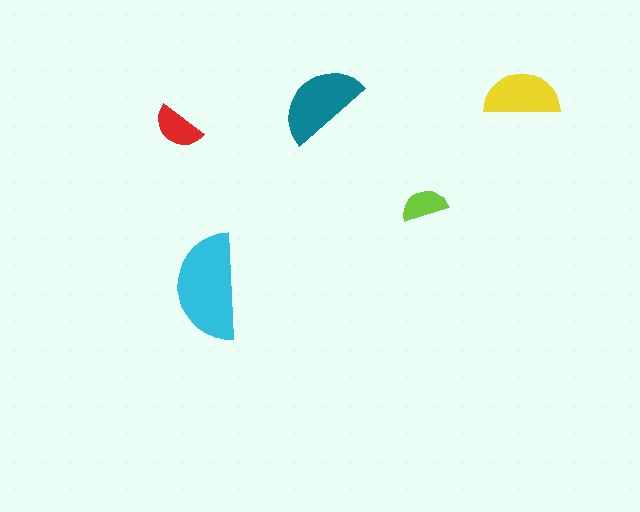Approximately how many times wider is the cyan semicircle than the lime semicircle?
About 2.5 times wider.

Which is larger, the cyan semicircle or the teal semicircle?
The cyan one.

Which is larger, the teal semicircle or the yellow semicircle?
The teal one.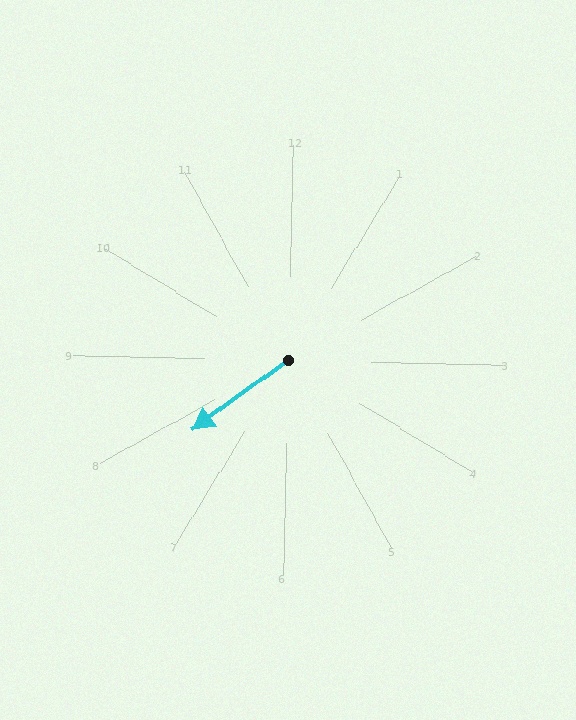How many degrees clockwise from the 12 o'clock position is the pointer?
Approximately 233 degrees.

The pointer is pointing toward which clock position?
Roughly 8 o'clock.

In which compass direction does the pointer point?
Southwest.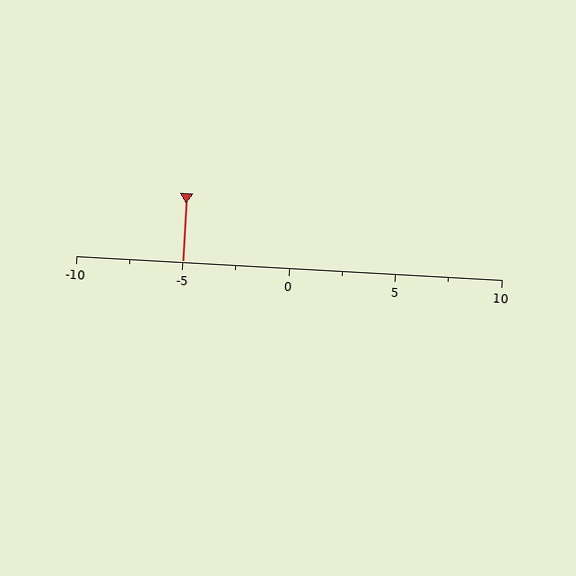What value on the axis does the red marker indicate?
The marker indicates approximately -5.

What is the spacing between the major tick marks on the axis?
The major ticks are spaced 5 apart.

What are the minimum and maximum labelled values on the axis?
The axis runs from -10 to 10.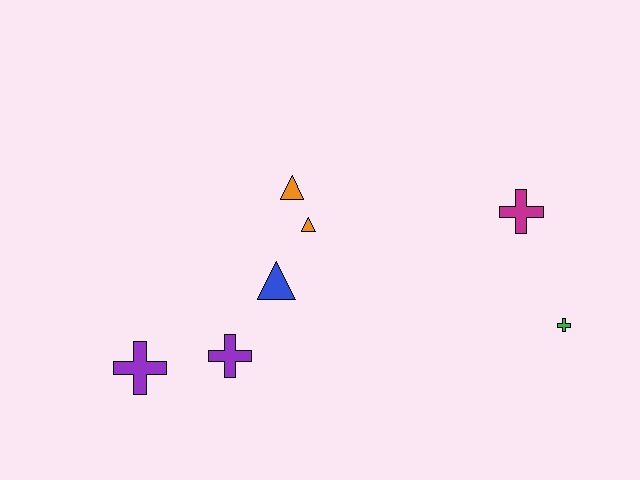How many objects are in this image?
There are 7 objects.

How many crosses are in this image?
There are 4 crosses.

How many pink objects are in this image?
There are no pink objects.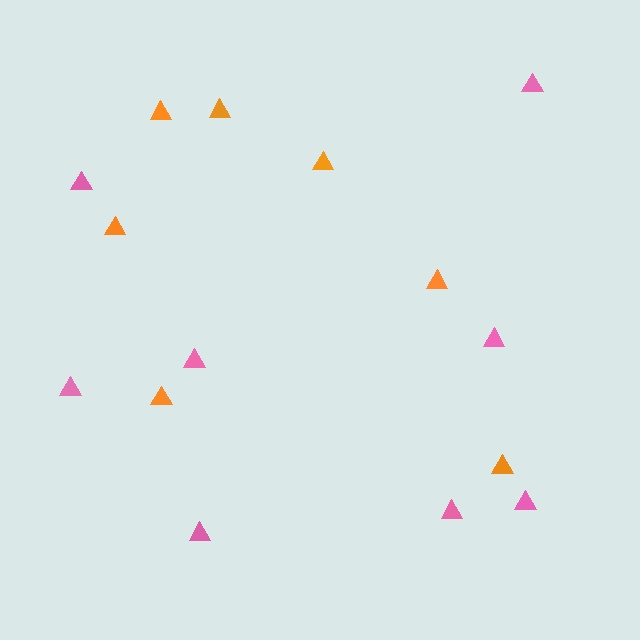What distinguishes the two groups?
There are 2 groups: one group of orange triangles (7) and one group of pink triangles (8).